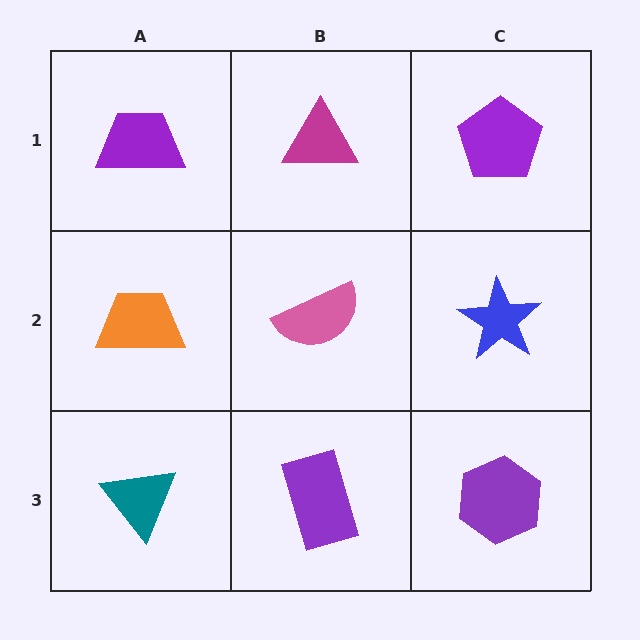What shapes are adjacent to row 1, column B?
A pink semicircle (row 2, column B), a purple trapezoid (row 1, column A), a purple pentagon (row 1, column C).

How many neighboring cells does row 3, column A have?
2.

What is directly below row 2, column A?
A teal triangle.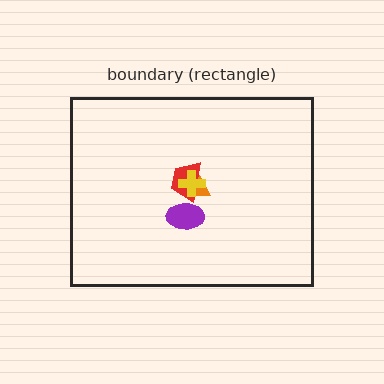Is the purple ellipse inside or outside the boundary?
Inside.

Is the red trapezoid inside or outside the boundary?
Inside.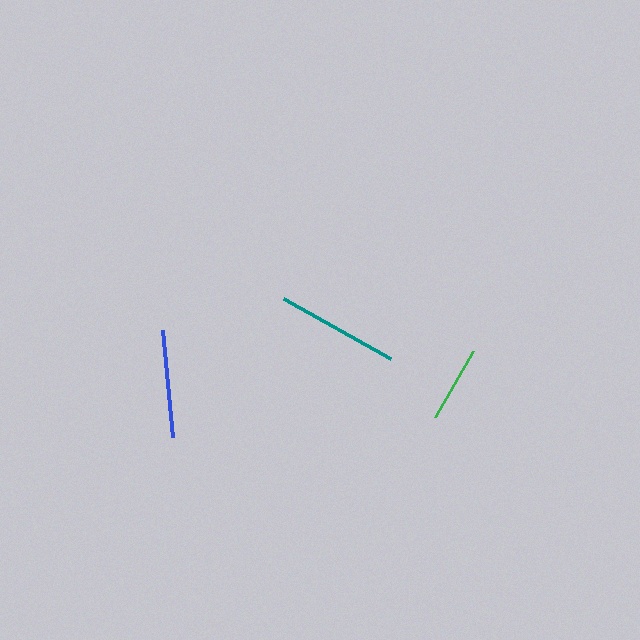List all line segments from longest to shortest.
From longest to shortest: teal, blue, green.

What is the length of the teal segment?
The teal segment is approximately 123 pixels long.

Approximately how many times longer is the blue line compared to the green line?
The blue line is approximately 1.4 times the length of the green line.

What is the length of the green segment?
The green segment is approximately 76 pixels long.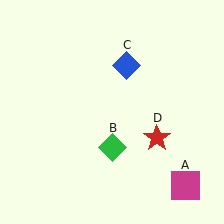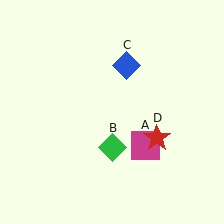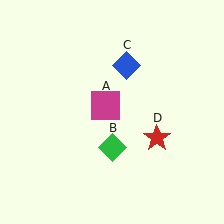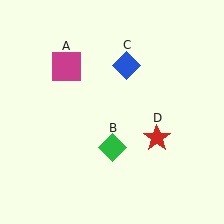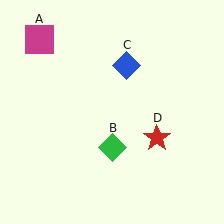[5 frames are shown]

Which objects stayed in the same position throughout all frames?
Green diamond (object B) and blue diamond (object C) and red star (object D) remained stationary.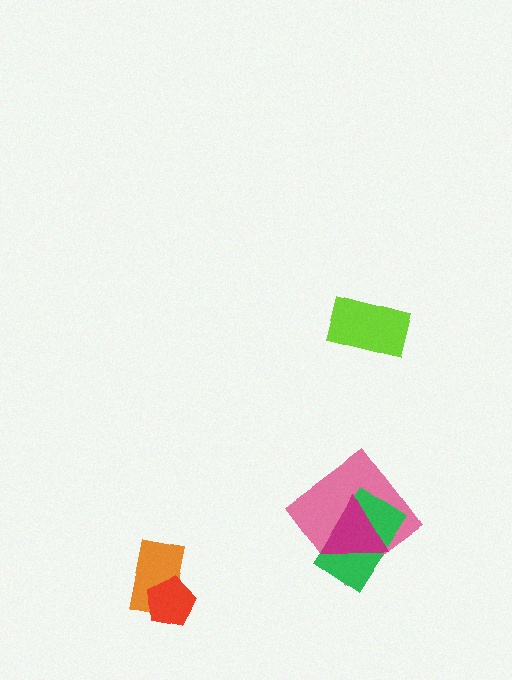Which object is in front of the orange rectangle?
The red pentagon is in front of the orange rectangle.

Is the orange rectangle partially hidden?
Yes, it is partially covered by another shape.